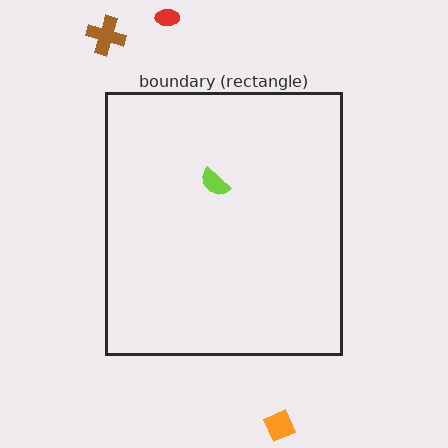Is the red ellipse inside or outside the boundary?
Outside.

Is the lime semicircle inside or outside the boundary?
Inside.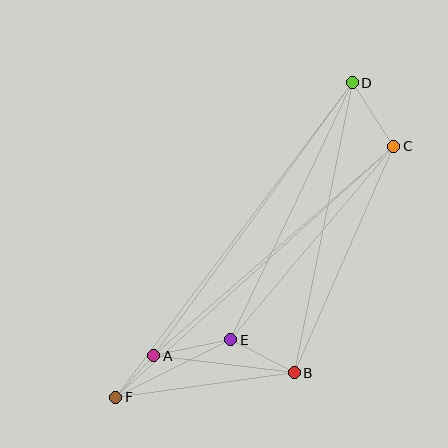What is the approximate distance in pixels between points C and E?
The distance between C and E is approximately 253 pixels.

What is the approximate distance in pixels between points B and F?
The distance between B and F is approximately 180 pixels.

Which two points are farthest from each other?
Points D and F are farthest from each other.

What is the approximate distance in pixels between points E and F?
The distance between E and F is approximately 128 pixels.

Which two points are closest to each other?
Points A and F are closest to each other.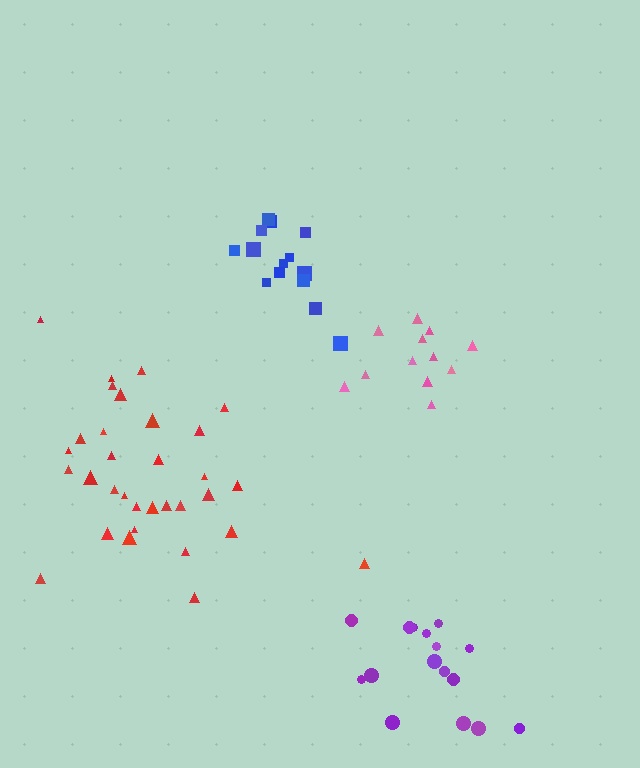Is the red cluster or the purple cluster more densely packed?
Purple.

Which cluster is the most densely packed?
Pink.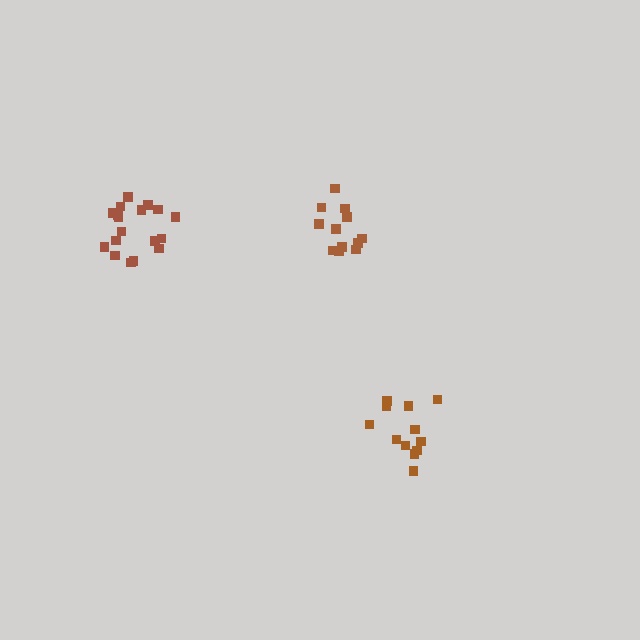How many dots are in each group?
Group 1: 12 dots, Group 2: 18 dots, Group 3: 12 dots (42 total).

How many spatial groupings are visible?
There are 3 spatial groupings.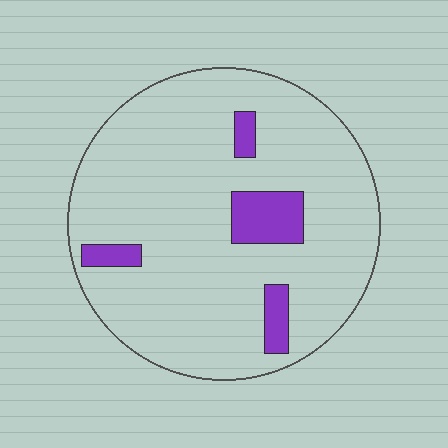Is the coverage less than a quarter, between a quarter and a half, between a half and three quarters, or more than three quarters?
Less than a quarter.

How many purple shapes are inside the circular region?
4.